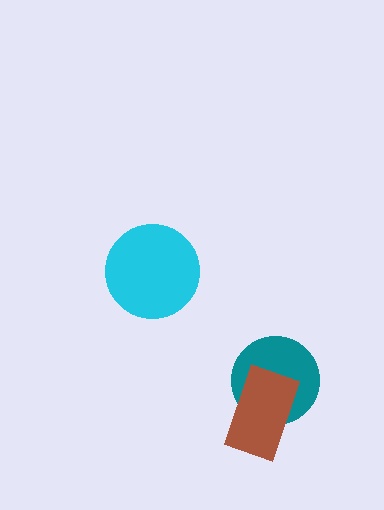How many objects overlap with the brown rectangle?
1 object overlaps with the brown rectangle.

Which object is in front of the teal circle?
The brown rectangle is in front of the teal circle.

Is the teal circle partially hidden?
Yes, it is partially covered by another shape.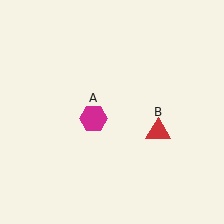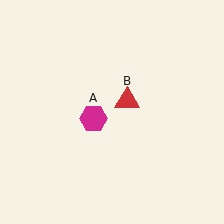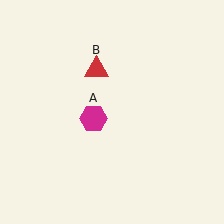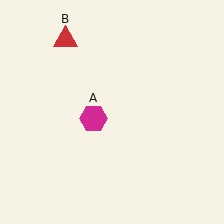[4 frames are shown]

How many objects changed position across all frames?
1 object changed position: red triangle (object B).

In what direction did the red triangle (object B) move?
The red triangle (object B) moved up and to the left.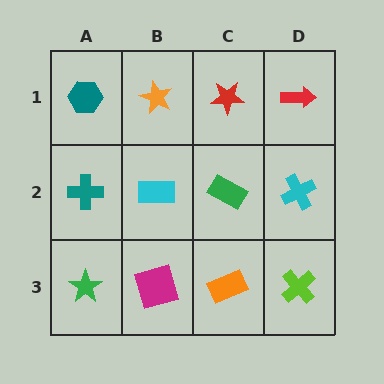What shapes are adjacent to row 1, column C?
A green rectangle (row 2, column C), an orange star (row 1, column B), a red arrow (row 1, column D).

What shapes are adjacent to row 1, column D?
A cyan cross (row 2, column D), a red star (row 1, column C).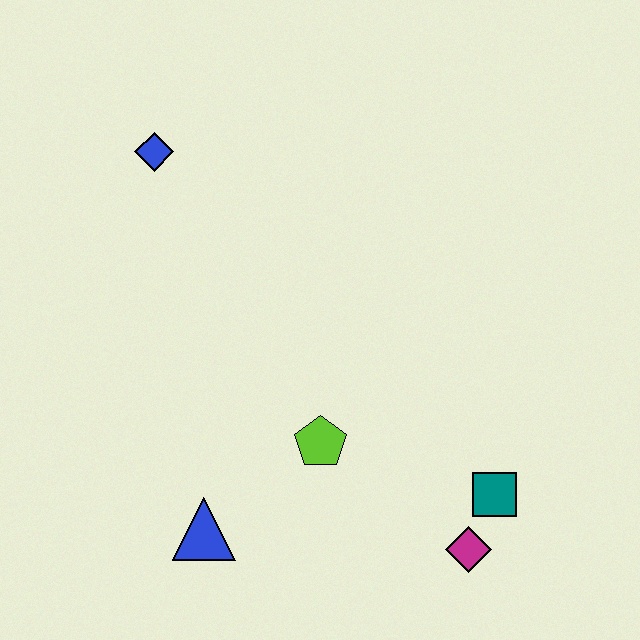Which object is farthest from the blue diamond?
The magenta diamond is farthest from the blue diamond.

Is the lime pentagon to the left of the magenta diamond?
Yes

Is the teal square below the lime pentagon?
Yes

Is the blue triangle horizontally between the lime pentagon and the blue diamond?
Yes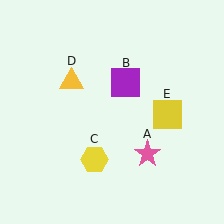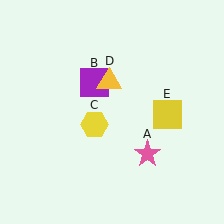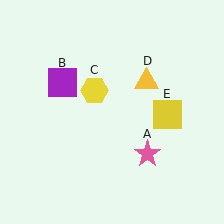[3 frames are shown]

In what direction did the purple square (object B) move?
The purple square (object B) moved left.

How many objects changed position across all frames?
3 objects changed position: purple square (object B), yellow hexagon (object C), yellow triangle (object D).